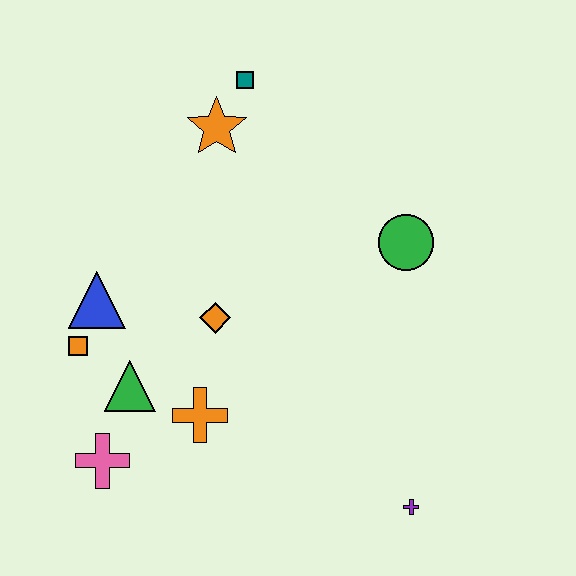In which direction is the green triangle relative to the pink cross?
The green triangle is above the pink cross.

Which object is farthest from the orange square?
The purple cross is farthest from the orange square.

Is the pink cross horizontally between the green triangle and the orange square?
Yes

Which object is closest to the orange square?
The blue triangle is closest to the orange square.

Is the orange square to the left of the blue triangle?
Yes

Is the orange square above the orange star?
No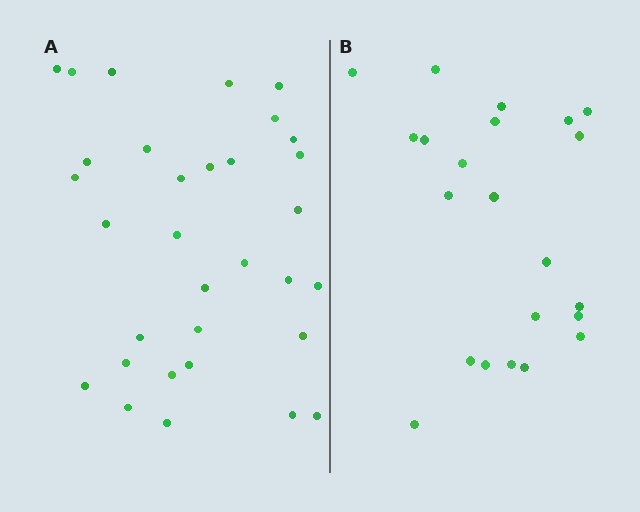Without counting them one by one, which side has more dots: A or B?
Region A (the left region) has more dots.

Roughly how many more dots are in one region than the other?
Region A has roughly 10 or so more dots than region B.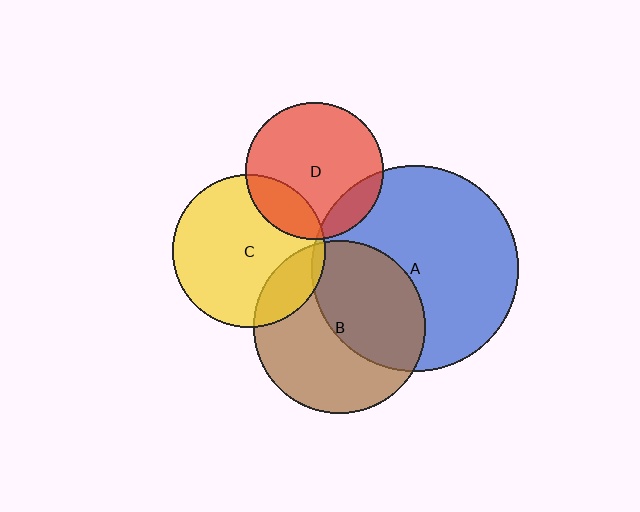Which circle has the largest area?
Circle A (blue).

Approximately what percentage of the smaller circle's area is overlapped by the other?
Approximately 5%.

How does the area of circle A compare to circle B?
Approximately 1.4 times.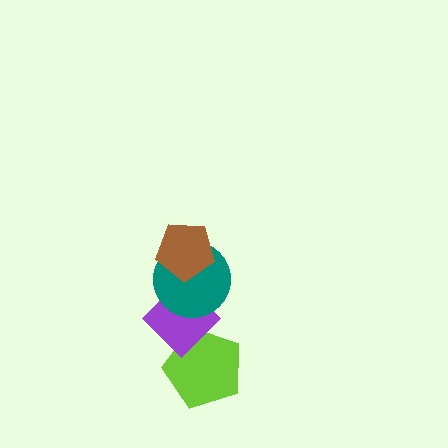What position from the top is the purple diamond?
The purple diamond is 3rd from the top.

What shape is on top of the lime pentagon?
The purple diamond is on top of the lime pentagon.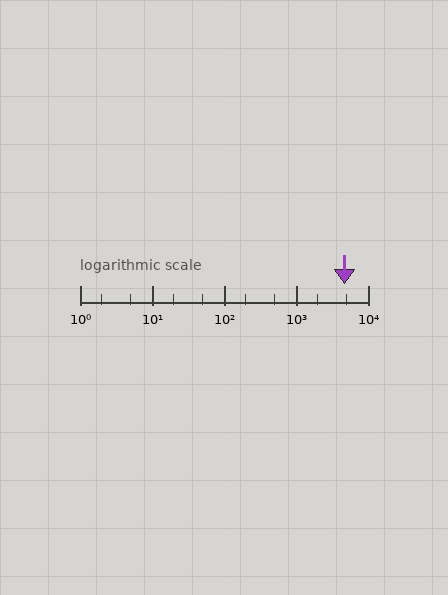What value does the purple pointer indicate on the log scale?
The pointer indicates approximately 4700.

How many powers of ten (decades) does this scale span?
The scale spans 4 decades, from 1 to 10000.